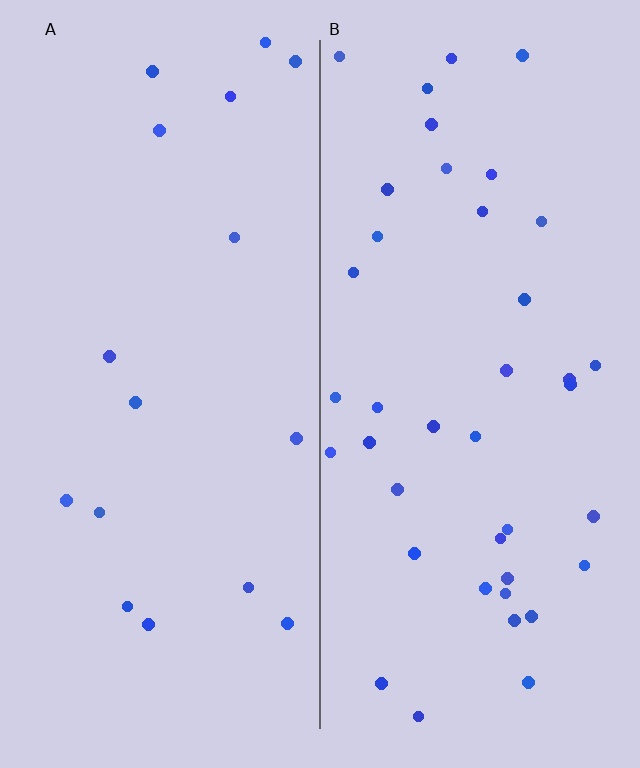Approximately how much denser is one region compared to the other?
Approximately 2.5× — region B over region A.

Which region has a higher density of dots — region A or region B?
B (the right).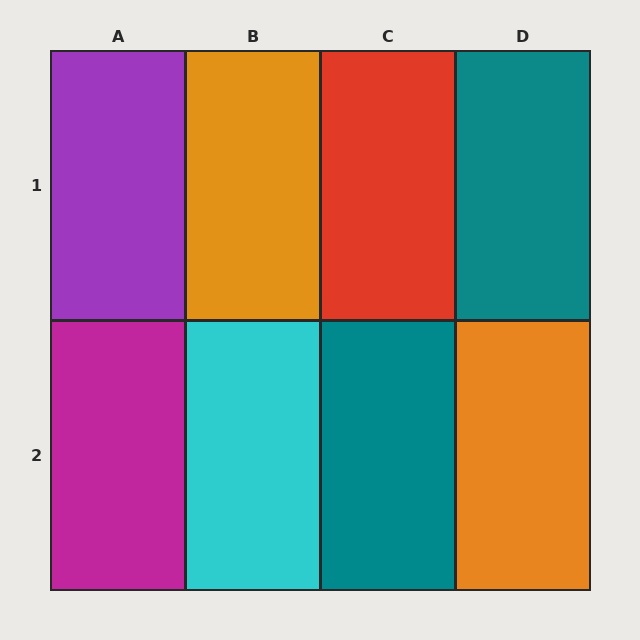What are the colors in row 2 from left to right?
Magenta, cyan, teal, orange.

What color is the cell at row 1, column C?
Red.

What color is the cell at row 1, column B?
Orange.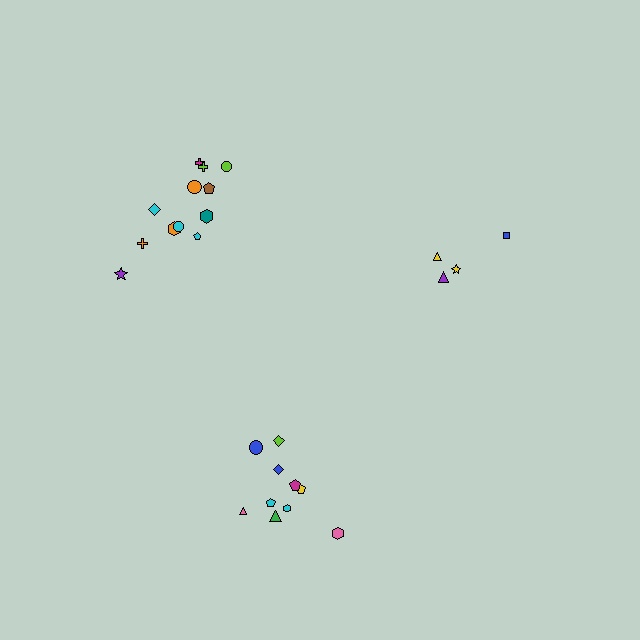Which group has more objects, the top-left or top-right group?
The top-left group.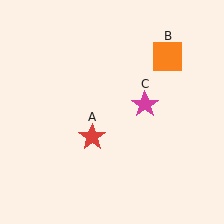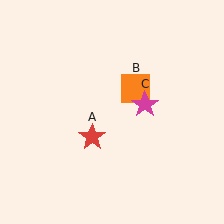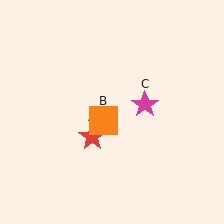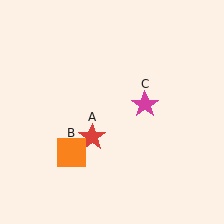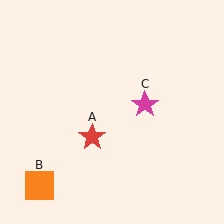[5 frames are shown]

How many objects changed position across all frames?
1 object changed position: orange square (object B).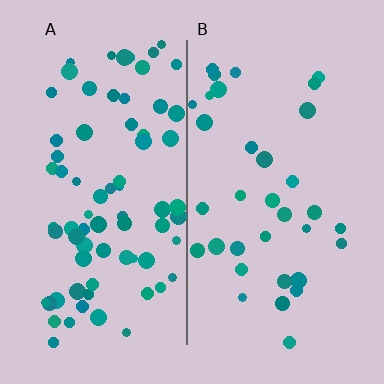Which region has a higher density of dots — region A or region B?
A (the left).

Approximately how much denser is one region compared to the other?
Approximately 2.1× — region A over region B.